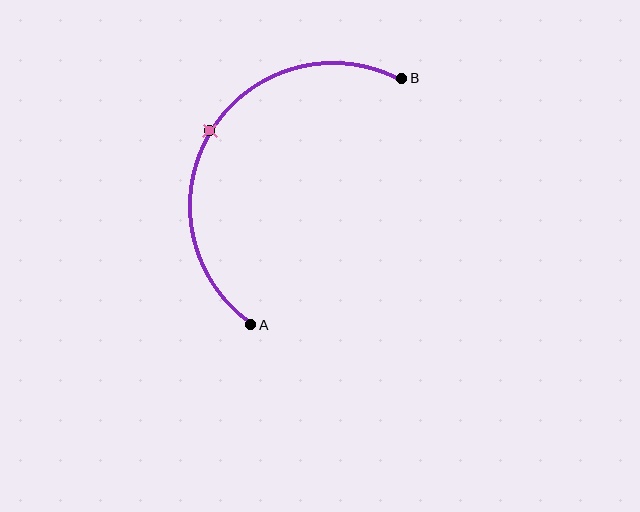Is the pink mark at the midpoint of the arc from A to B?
Yes. The pink mark lies on the arc at equal arc-length from both A and B — it is the arc midpoint.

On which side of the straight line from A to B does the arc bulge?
The arc bulges to the left of the straight line connecting A and B.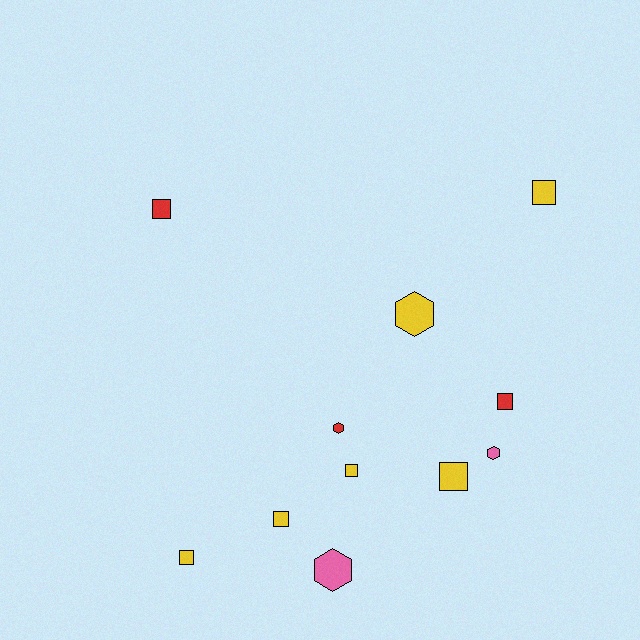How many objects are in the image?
There are 11 objects.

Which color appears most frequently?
Yellow, with 6 objects.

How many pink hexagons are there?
There are 2 pink hexagons.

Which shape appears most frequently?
Square, with 7 objects.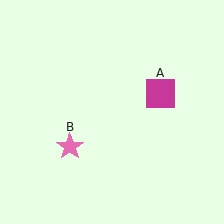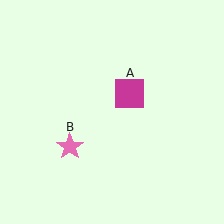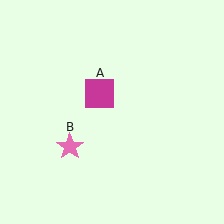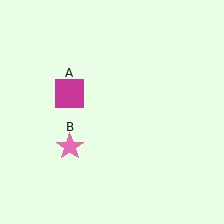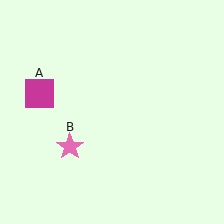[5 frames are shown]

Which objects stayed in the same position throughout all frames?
Pink star (object B) remained stationary.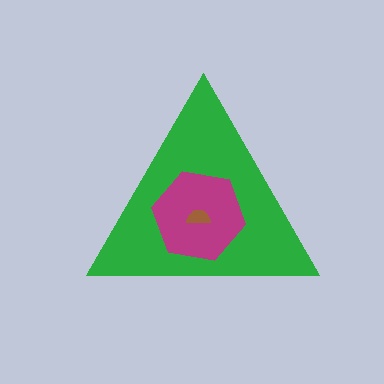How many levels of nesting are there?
3.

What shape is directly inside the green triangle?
The magenta hexagon.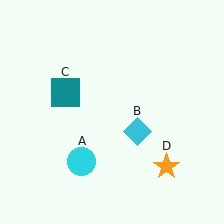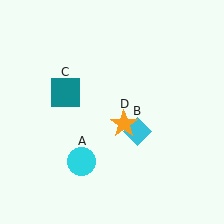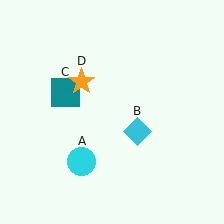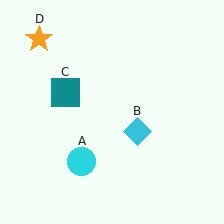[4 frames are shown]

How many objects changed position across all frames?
1 object changed position: orange star (object D).